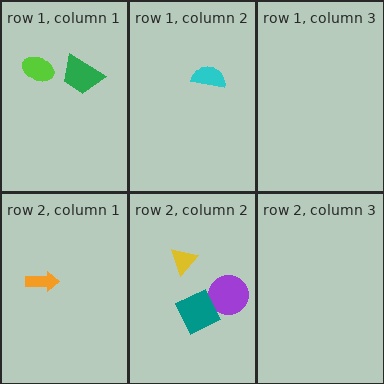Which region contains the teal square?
The row 2, column 2 region.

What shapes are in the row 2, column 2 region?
The purple circle, the teal square, the yellow triangle.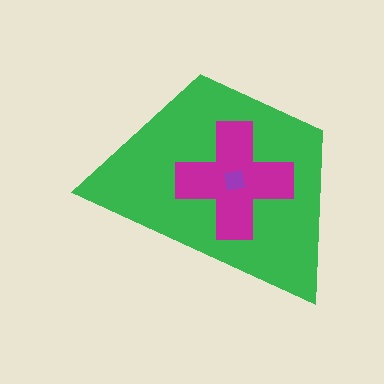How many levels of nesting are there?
3.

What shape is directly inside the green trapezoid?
The magenta cross.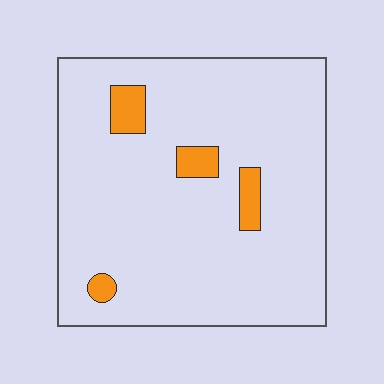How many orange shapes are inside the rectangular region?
4.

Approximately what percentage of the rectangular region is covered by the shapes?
Approximately 5%.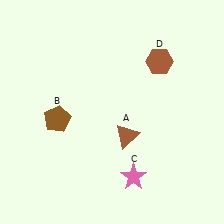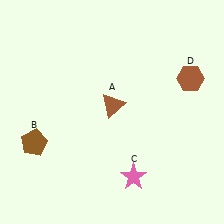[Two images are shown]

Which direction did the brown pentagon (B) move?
The brown pentagon (B) moved down.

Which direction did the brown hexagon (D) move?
The brown hexagon (D) moved right.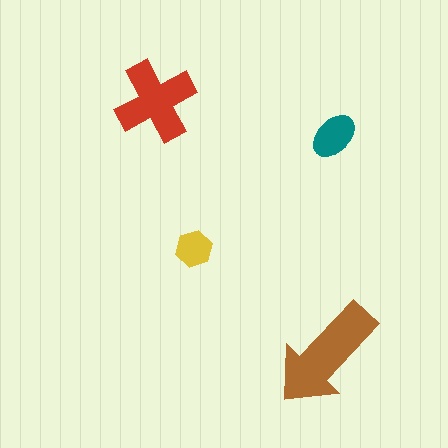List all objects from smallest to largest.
The yellow hexagon, the teal ellipse, the red cross, the brown arrow.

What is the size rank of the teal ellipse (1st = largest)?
3rd.